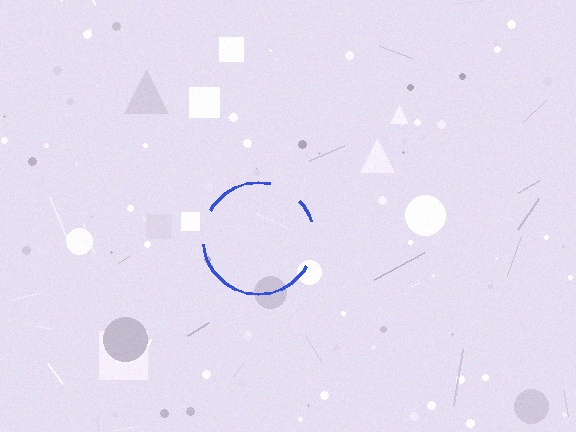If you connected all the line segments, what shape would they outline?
They would outline a circle.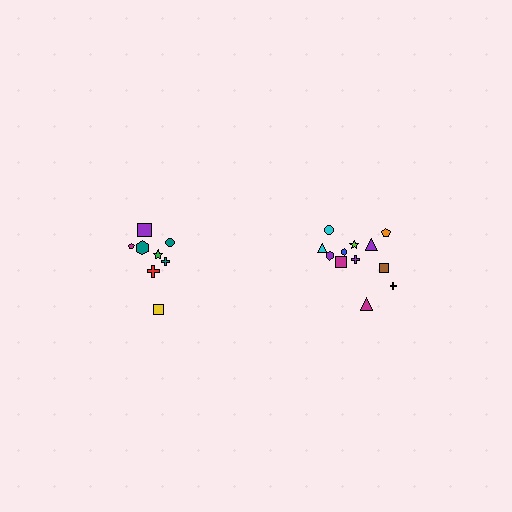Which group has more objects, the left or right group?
The right group.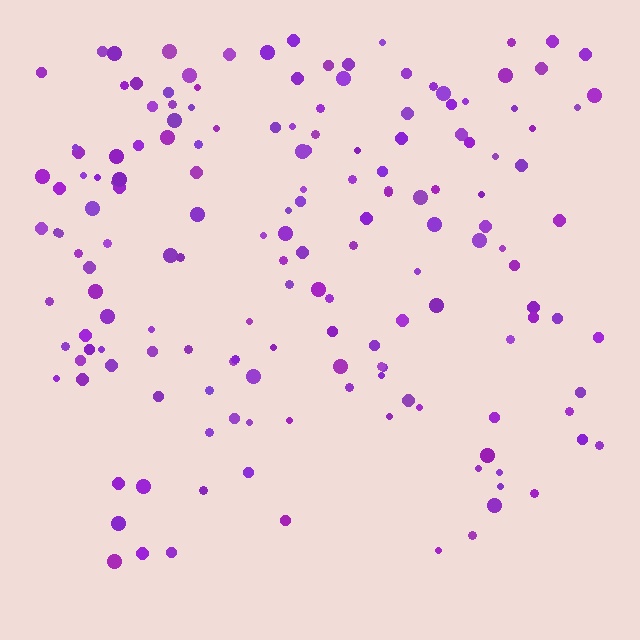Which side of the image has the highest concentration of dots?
The top.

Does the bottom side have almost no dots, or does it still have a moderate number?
Still a moderate number, just noticeably fewer than the top.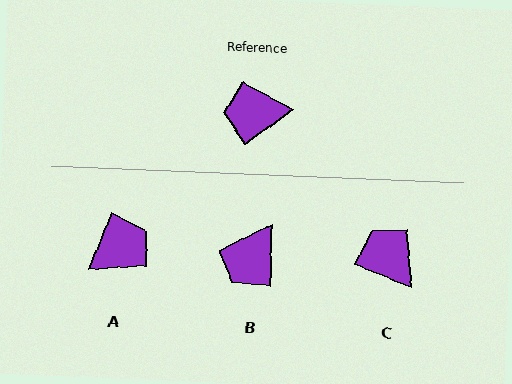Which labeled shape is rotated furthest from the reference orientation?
A, about 148 degrees away.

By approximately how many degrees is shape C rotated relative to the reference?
Approximately 58 degrees clockwise.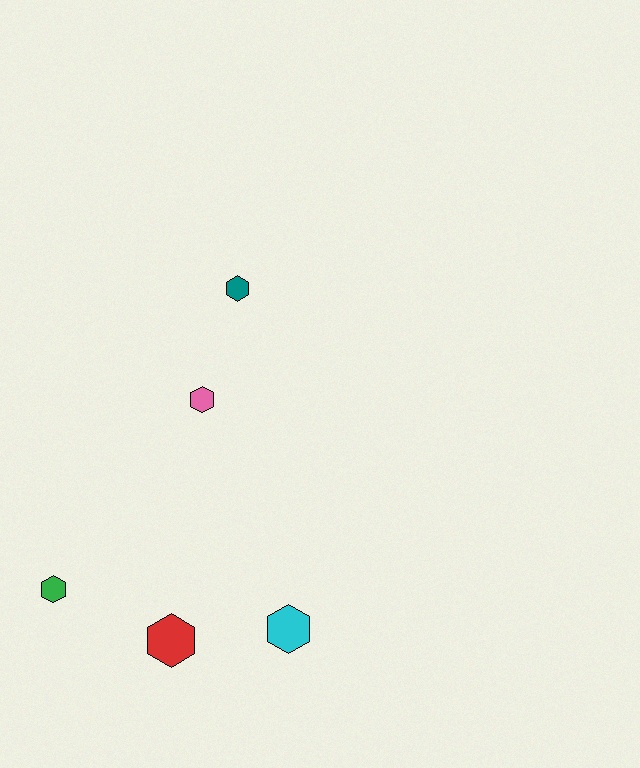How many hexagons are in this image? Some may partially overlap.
There are 5 hexagons.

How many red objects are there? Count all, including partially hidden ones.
There is 1 red object.